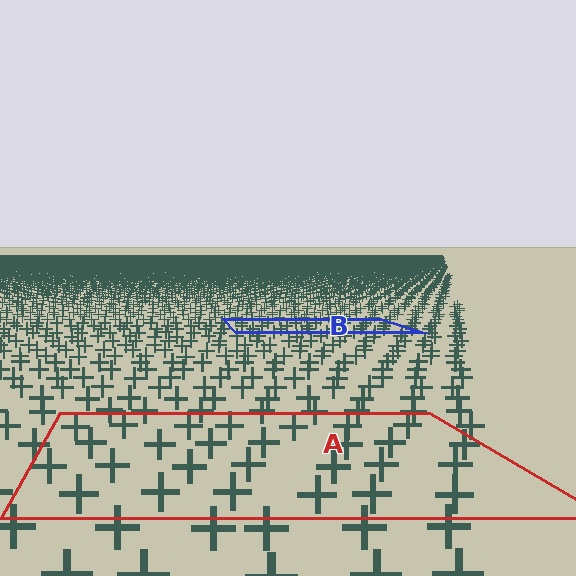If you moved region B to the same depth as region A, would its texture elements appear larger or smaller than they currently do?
They would appear larger. At a closer depth, the same texture elements are projected at a bigger on-screen size.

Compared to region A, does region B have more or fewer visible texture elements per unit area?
Region B has more texture elements per unit area — they are packed more densely because it is farther away.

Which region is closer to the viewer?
Region A is closer. The texture elements there are larger and more spread out.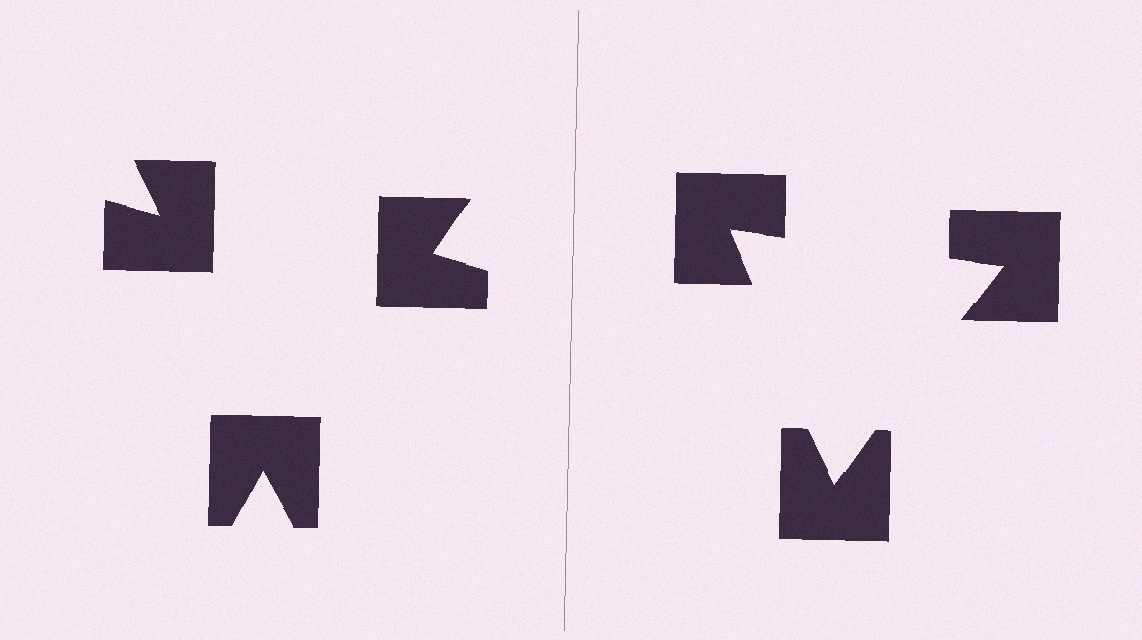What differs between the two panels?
The notched squares are positioned identically on both sides; only the wedge orientations differ. On the right they align to a triangle; on the left they are misaligned.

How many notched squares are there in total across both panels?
6 — 3 on each side.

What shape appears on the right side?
An illusory triangle.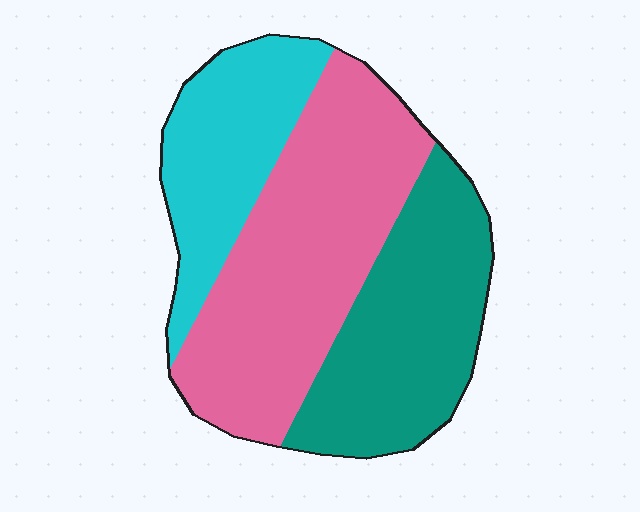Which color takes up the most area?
Pink, at roughly 45%.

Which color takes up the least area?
Cyan, at roughly 25%.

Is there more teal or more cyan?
Teal.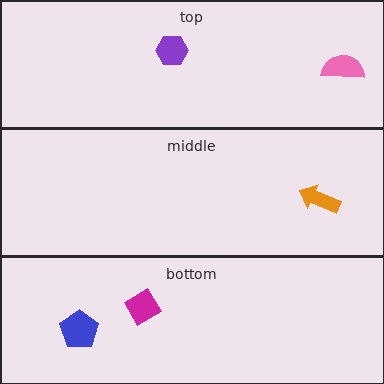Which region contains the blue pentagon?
The bottom region.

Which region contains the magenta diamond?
The bottom region.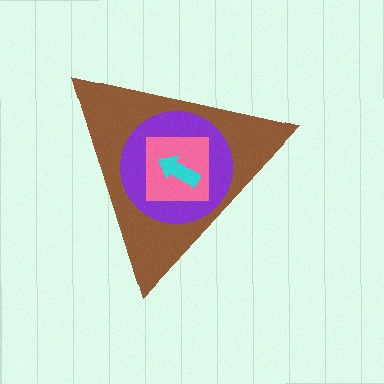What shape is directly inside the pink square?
The cyan arrow.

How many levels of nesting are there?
4.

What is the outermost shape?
The brown triangle.